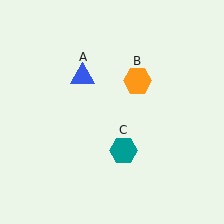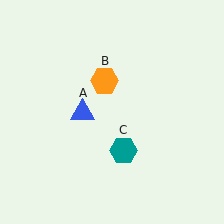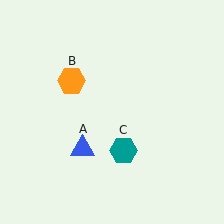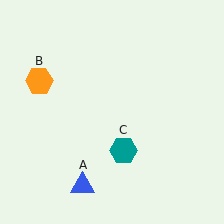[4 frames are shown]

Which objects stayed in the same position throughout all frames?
Teal hexagon (object C) remained stationary.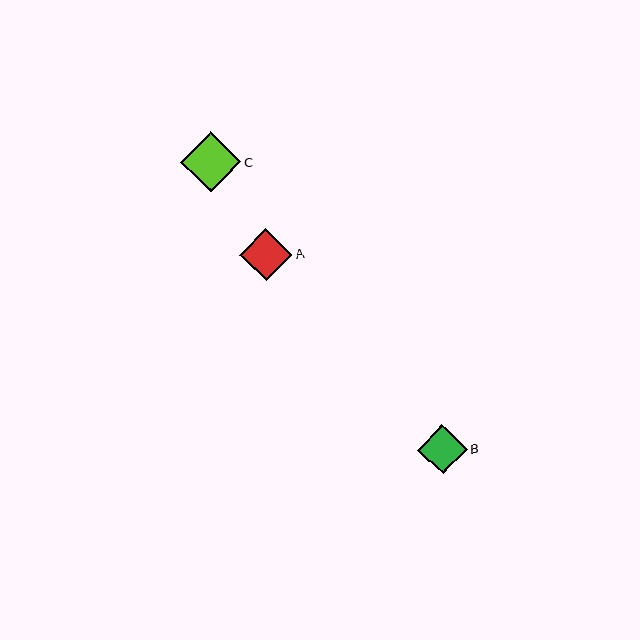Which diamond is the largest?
Diamond C is the largest with a size of approximately 60 pixels.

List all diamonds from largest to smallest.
From largest to smallest: C, A, B.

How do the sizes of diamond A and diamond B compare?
Diamond A and diamond B are approximately the same size.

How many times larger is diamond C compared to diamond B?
Diamond C is approximately 1.2 times the size of diamond B.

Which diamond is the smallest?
Diamond B is the smallest with a size of approximately 49 pixels.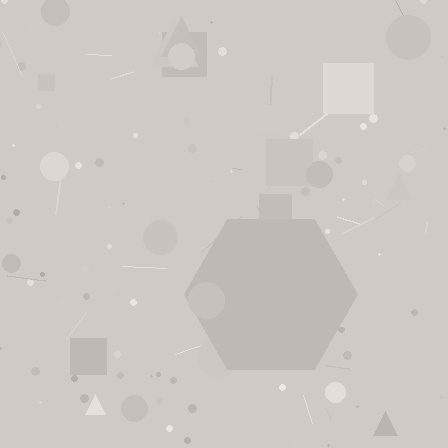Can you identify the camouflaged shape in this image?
The camouflaged shape is a hexagon.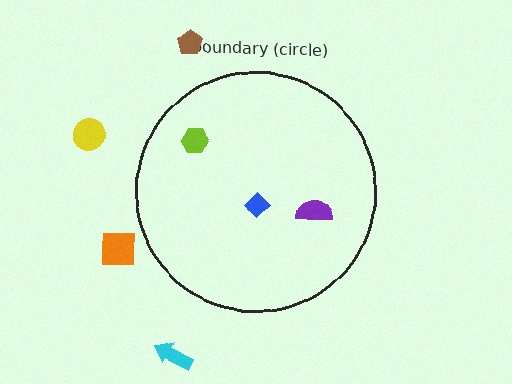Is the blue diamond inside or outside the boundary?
Inside.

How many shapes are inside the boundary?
3 inside, 4 outside.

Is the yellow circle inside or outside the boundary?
Outside.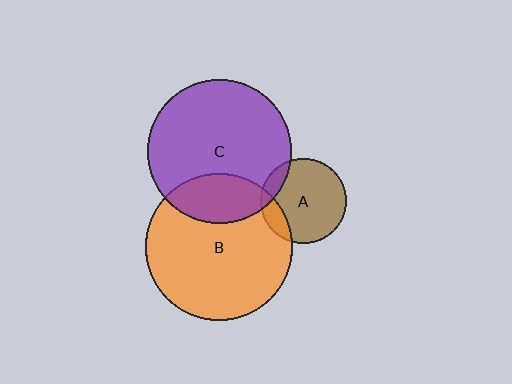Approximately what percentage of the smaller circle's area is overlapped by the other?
Approximately 15%.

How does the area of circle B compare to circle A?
Approximately 3.0 times.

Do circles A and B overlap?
Yes.